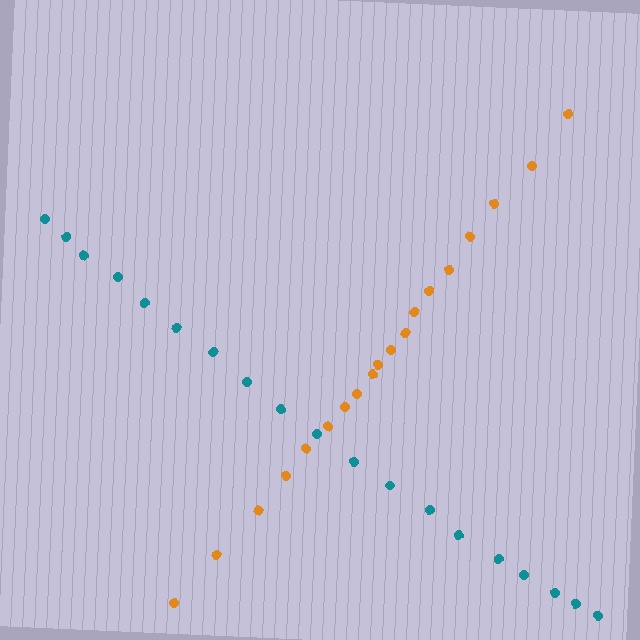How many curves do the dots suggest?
There are 2 distinct paths.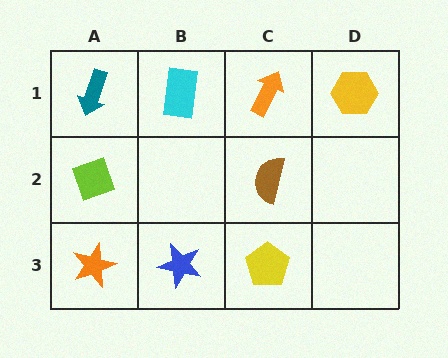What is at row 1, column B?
A cyan rectangle.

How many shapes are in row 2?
2 shapes.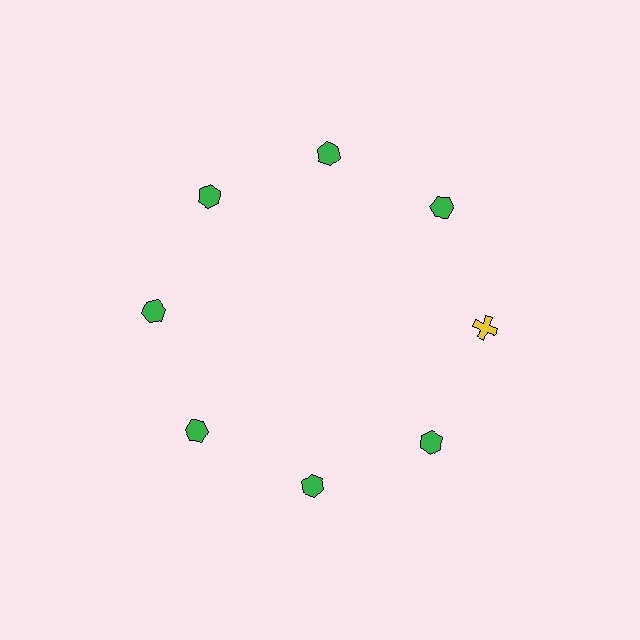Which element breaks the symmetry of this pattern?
The yellow cross at roughly the 3 o'clock position breaks the symmetry. All other shapes are green hexagons.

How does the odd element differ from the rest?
It differs in both color (yellow instead of green) and shape (cross instead of hexagon).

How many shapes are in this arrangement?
There are 8 shapes arranged in a ring pattern.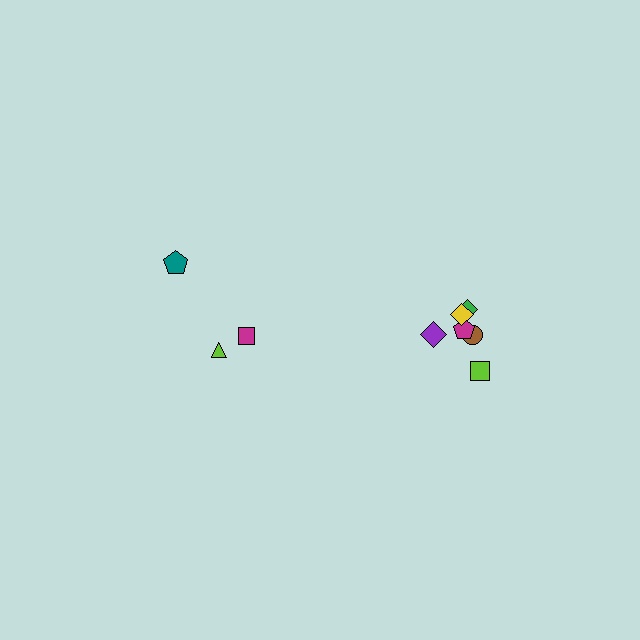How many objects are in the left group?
There are 3 objects.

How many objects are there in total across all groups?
There are 9 objects.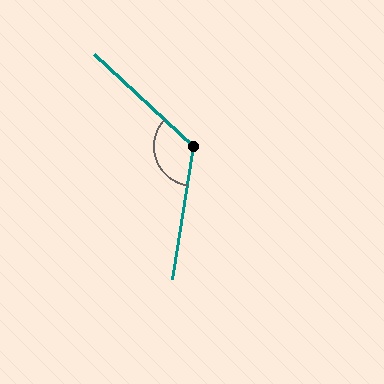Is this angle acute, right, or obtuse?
It is obtuse.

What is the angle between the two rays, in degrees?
Approximately 124 degrees.